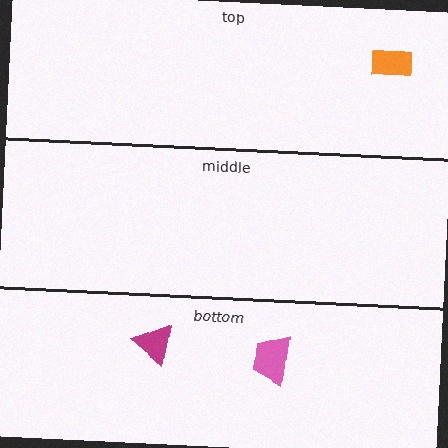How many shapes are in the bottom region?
2.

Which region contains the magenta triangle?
The bottom region.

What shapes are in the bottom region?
The magenta triangle, the pink trapezoid.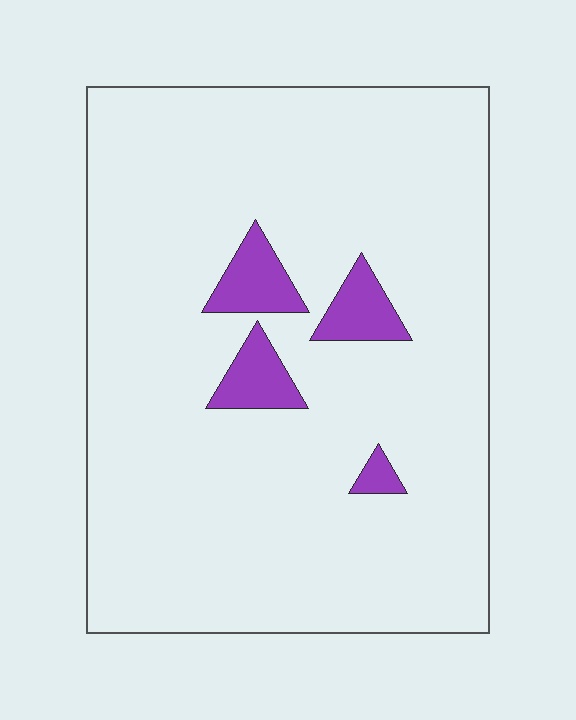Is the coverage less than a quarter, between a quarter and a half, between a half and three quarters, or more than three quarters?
Less than a quarter.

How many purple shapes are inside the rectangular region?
4.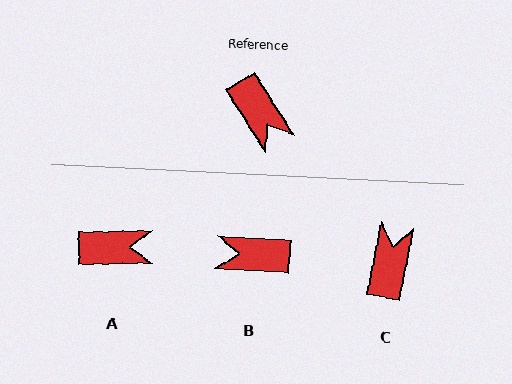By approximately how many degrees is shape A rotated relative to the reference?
Approximately 59 degrees counter-clockwise.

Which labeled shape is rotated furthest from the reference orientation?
C, about 136 degrees away.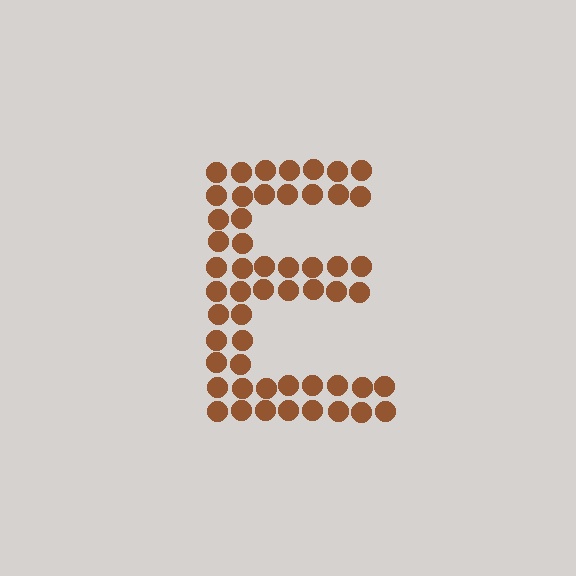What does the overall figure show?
The overall figure shows the letter E.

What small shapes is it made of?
It is made of small circles.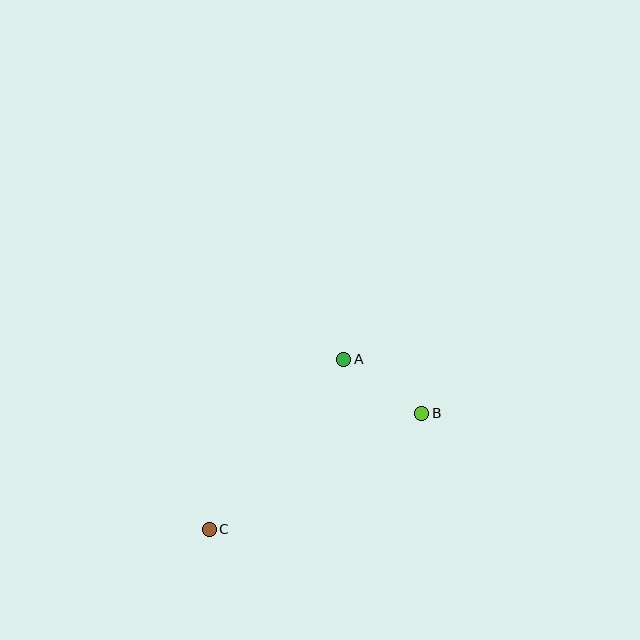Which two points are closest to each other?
Points A and B are closest to each other.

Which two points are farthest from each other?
Points B and C are farthest from each other.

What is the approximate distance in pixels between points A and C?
The distance between A and C is approximately 217 pixels.